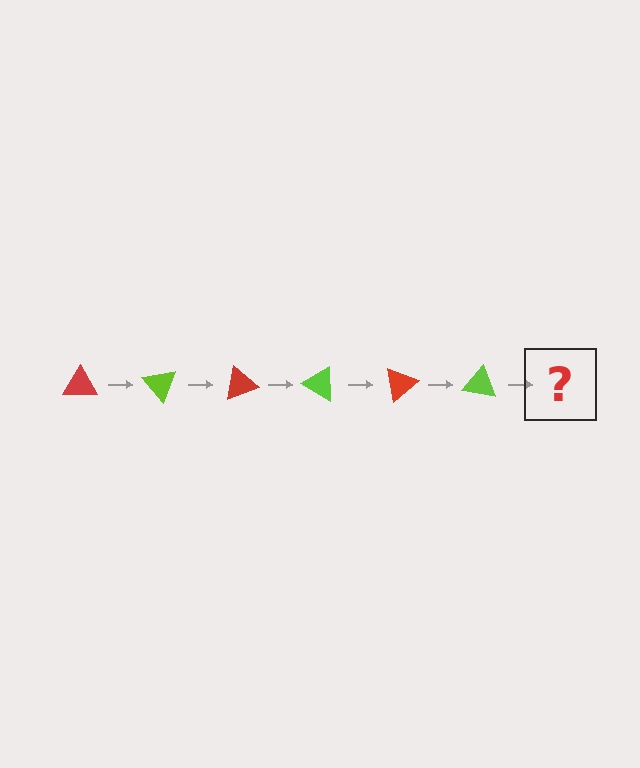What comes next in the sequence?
The next element should be a red triangle, rotated 300 degrees from the start.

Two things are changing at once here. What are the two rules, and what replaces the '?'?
The two rules are that it rotates 50 degrees each step and the color cycles through red and lime. The '?' should be a red triangle, rotated 300 degrees from the start.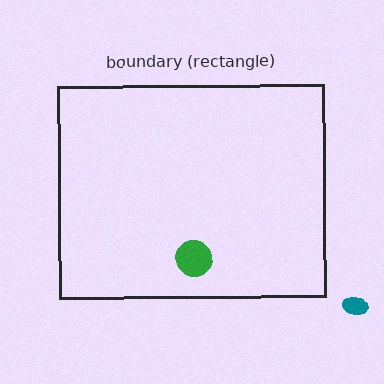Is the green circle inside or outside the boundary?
Inside.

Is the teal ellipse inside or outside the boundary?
Outside.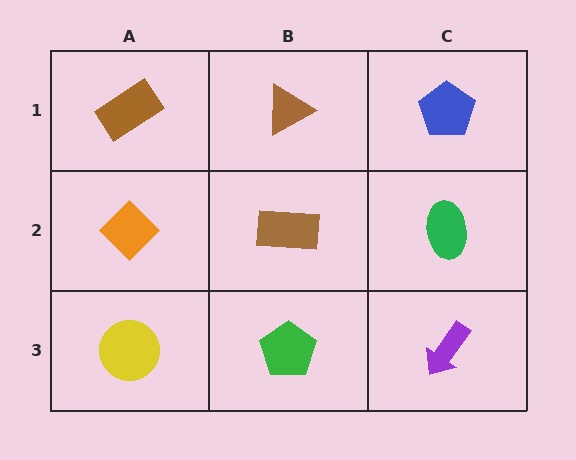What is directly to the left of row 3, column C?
A green pentagon.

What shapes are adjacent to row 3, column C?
A green ellipse (row 2, column C), a green pentagon (row 3, column B).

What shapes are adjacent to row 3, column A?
An orange diamond (row 2, column A), a green pentagon (row 3, column B).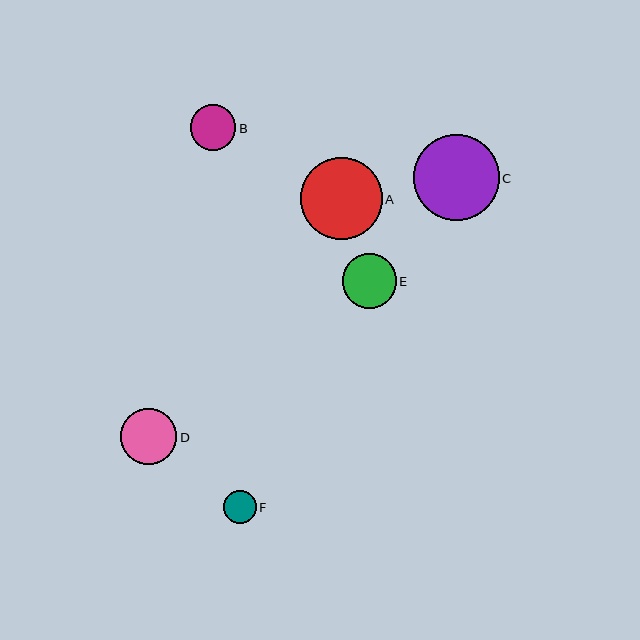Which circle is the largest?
Circle C is the largest with a size of approximately 86 pixels.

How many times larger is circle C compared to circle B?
Circle C is approximately 1.9 times the size of circle B.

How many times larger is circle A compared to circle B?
Circle A is approximately 1.8 times the size of circle B.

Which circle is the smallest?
Circle F is the smallest with a size of approximately 33 pixels.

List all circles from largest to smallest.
From largest to smallest: C, A, D, E, B, F.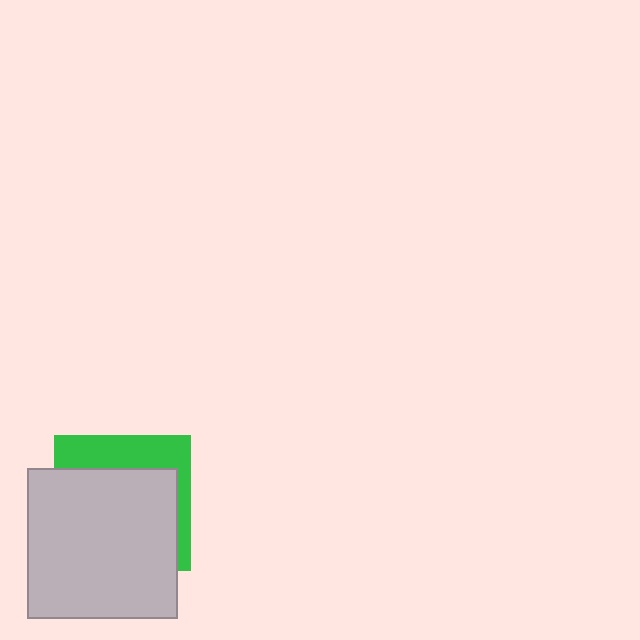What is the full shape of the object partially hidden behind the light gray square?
The partially hidden object is a green square.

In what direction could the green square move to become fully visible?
The green square could move up. That would shift it out from behind the light gray square entirely.